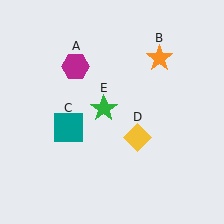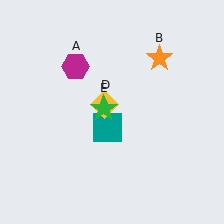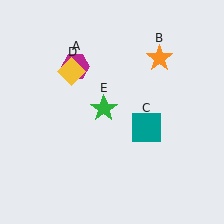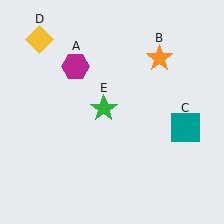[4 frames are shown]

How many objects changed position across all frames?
2 objects changed position: teal square (object C), yellow diamond (object D).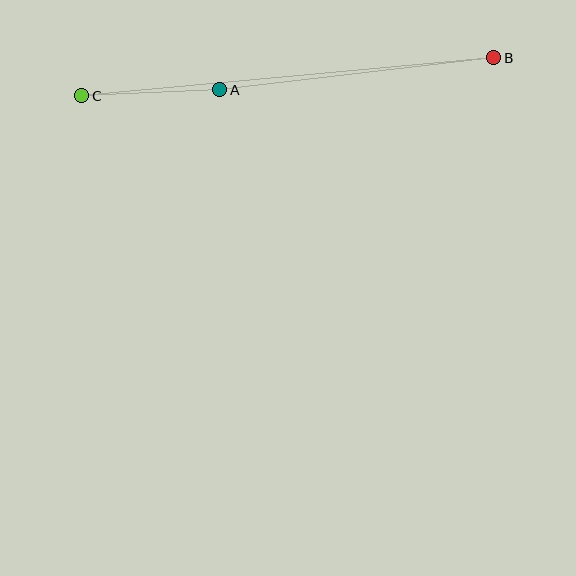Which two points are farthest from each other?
Points B and C are farthest from each other.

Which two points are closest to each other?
Points A and C are closest to each other.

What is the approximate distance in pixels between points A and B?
The distance between A and B is approximately 276 pixels.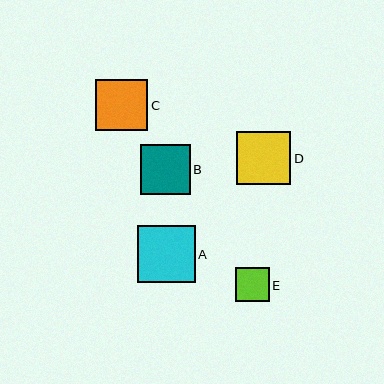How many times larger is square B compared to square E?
Square B is approximately 1.5 times the size of square E.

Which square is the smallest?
Square E is the smallest with a size of approximately 34 pixels.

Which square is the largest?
Square A is the largest with a size of approximately 58 pixels.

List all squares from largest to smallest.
From largest to smallest: A, D, C, B, E.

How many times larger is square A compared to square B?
Square A is approximately 1.2 times the size of square B.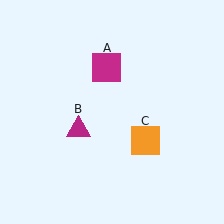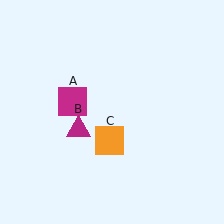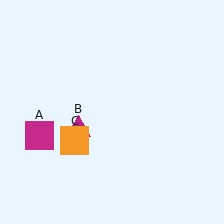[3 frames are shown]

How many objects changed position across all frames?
2 objects changed position: magenta square (object A), orange square (object C).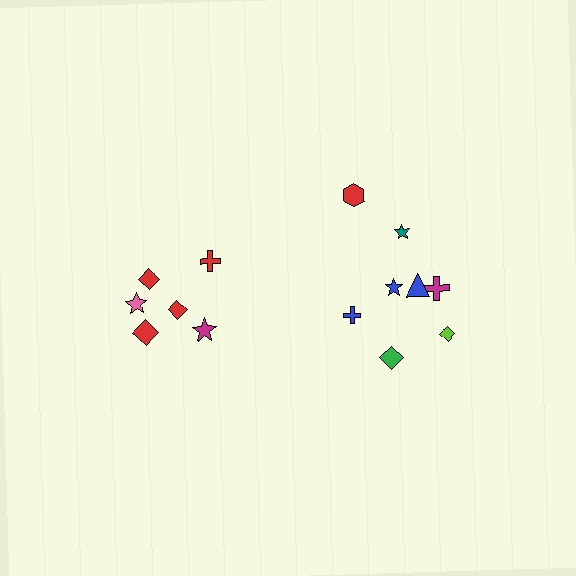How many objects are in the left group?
There are 6 objects.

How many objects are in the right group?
There are 8 objects.